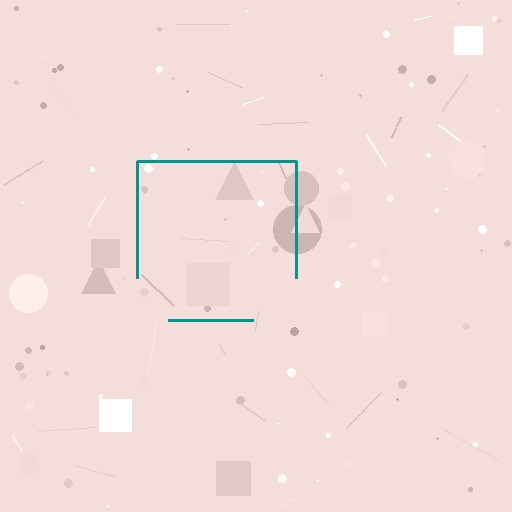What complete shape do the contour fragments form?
The contour fragments form a square.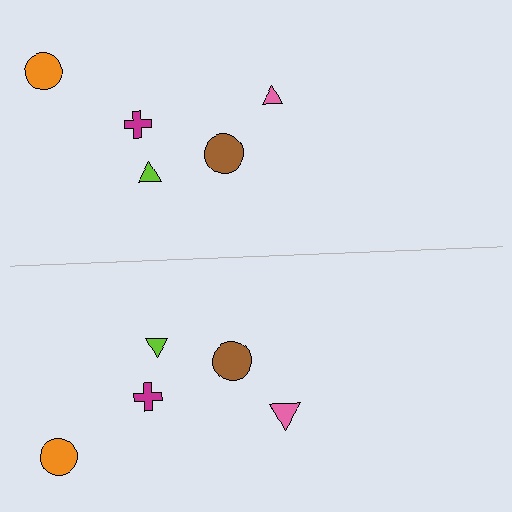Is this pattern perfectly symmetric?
No, the pattern is not perfectly symmetric. The pink triangle on the bottom side has a different size than its mirror counterpart.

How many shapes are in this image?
There are 10 shapes in this image.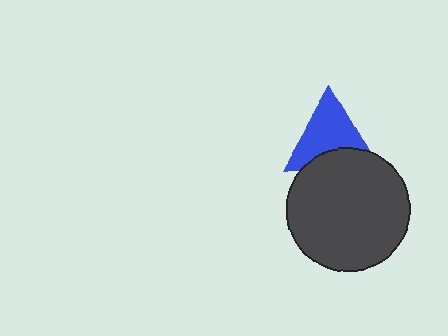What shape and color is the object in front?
The object in front is a dark gray circle.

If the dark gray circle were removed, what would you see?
You would see the complete blue triangle.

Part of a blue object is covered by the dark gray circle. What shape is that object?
It is a triangle.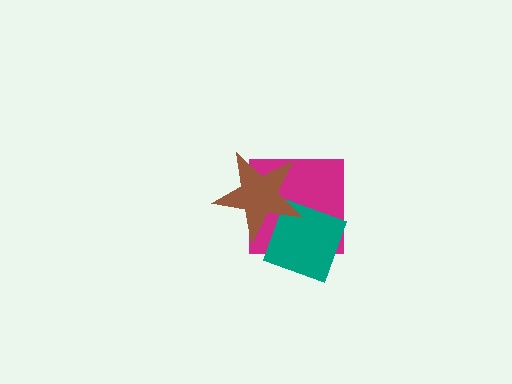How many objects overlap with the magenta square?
2 objects overlap with the magenta square.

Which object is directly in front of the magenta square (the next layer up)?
The teal diamond is directly in front of the magenta square.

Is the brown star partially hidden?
No, no other shape covers it.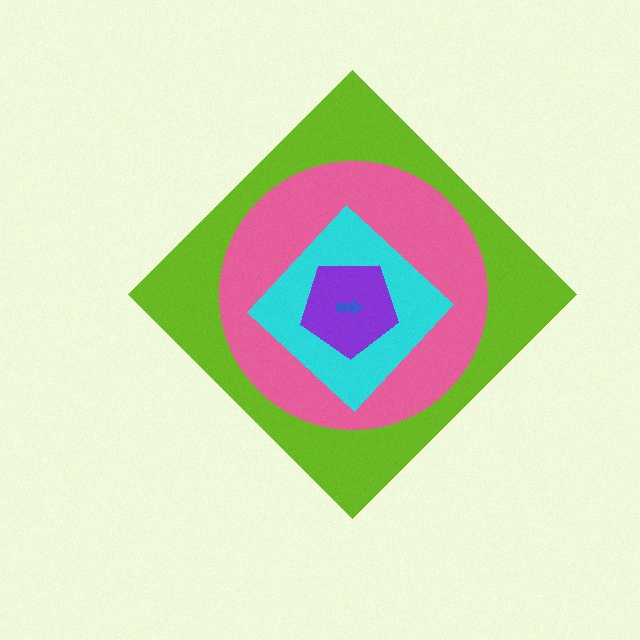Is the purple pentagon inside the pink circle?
Yes.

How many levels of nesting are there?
5.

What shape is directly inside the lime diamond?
The pink circle.